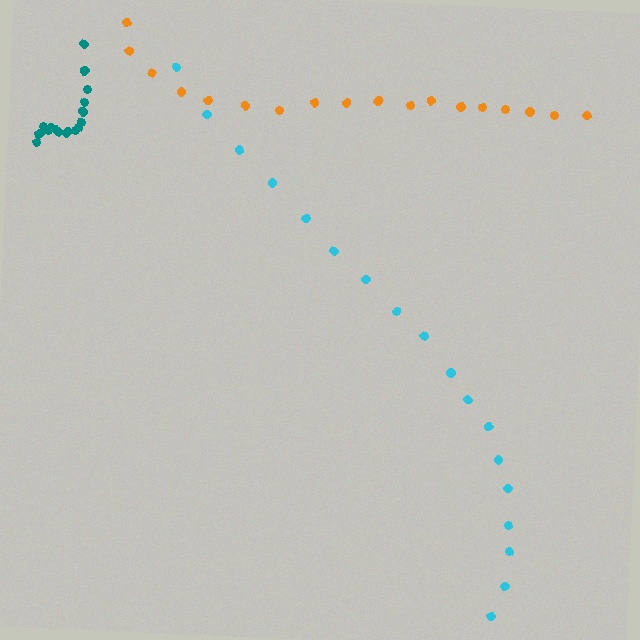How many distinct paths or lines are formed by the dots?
There are 3 distinct paths.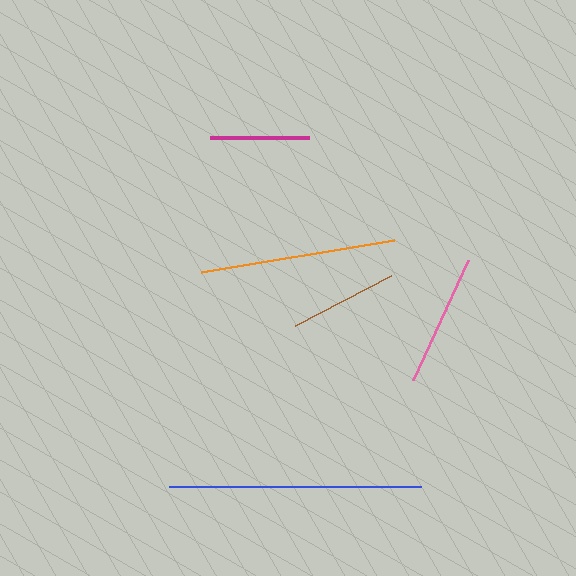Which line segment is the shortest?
The magenta line is the shortest at approximately 99 pixels.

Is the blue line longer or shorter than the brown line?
The blue line is longer than the brown line.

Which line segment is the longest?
The blue line is the longest at approximately 252 pixels.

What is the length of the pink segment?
The pink segment is approximately 132 pixels long.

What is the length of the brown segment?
The brown segment is approximately 108 pixels long.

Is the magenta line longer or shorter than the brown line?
The brown line is longer than the magenta line.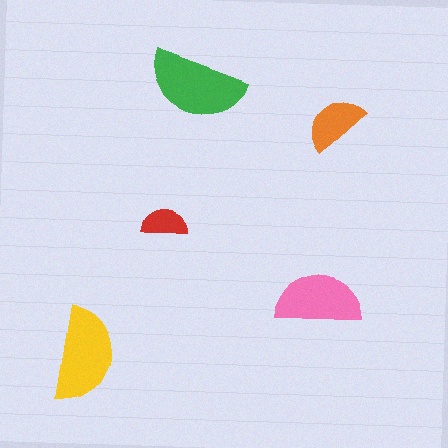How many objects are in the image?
There are 5 objects in the image.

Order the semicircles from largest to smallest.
the green one, the yellow one, the pink one, the orange one, the red one.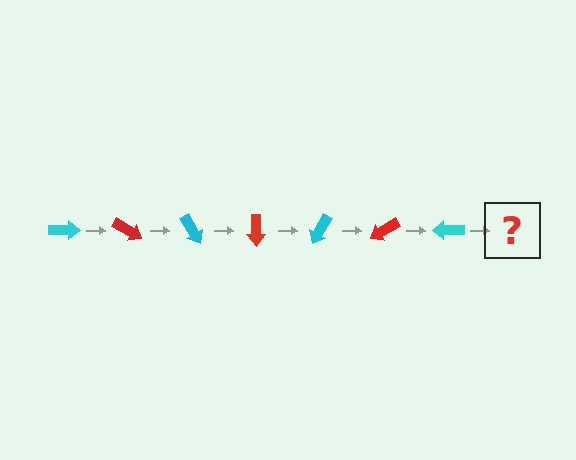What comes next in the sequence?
The next element should be a red arrow, rotated 210 degrees from the start.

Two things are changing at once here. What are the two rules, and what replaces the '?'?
The two rules are that it rotates 30 degrees each step and the color cycles through cyan and red. The '?' should be a red arrow, rotated 210 degrees from the start.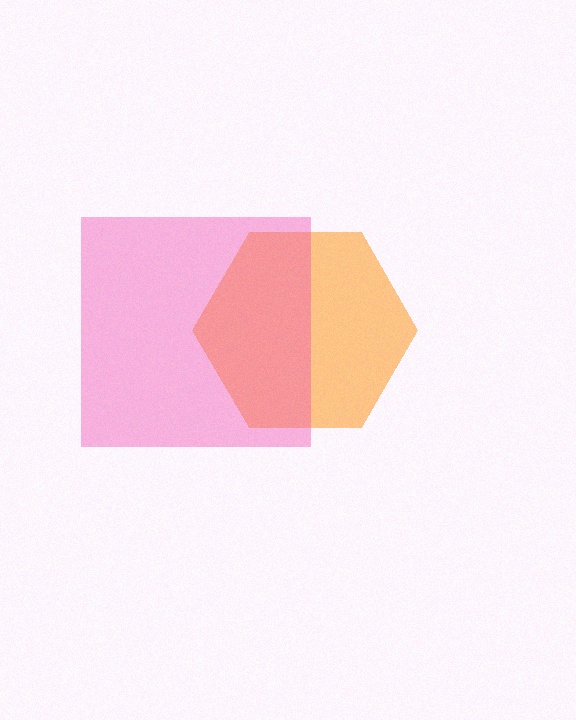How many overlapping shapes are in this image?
There are 2 overlapping shapes in the image.